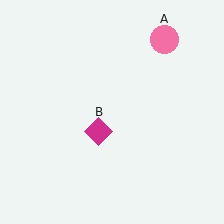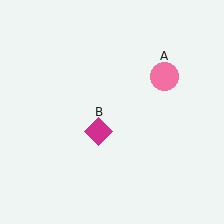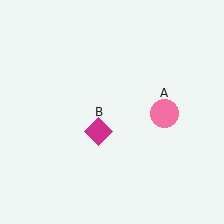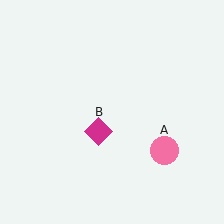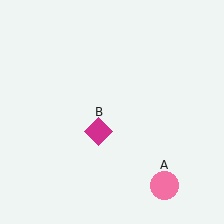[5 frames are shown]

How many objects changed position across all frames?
1 object changed position: pink circle (object A).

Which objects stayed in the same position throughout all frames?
Magenta diamond (object B) remained stationary.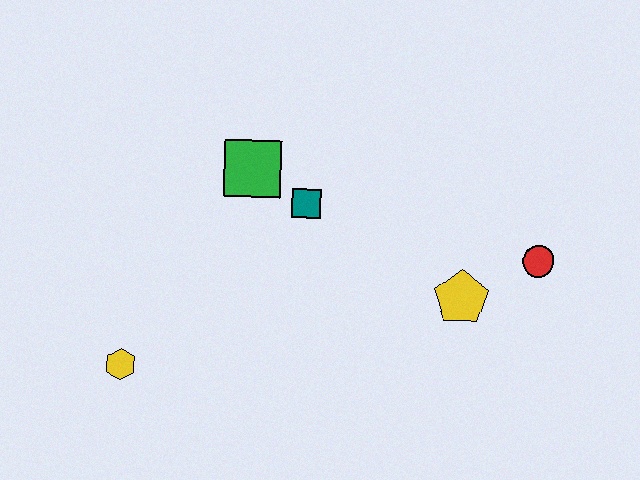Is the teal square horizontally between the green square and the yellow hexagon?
No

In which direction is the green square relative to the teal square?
The green square is to the left of the teal square.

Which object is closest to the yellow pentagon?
The red circle is closest to the yellow pentagon.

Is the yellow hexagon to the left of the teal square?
Yes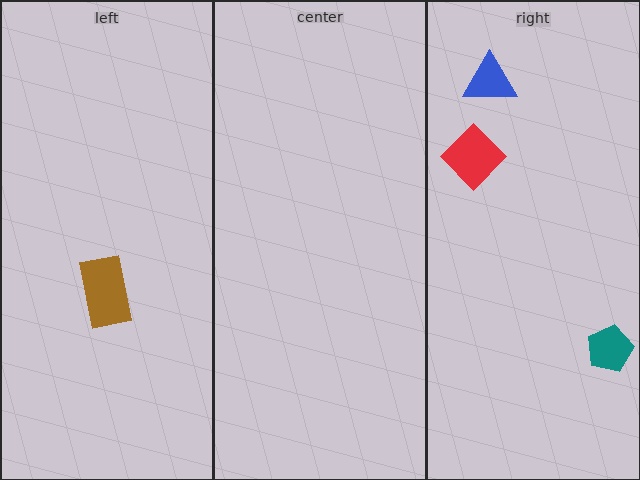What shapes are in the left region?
The brown rectangle.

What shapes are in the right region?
The red diamond, the blue triangle, the teal pentagon.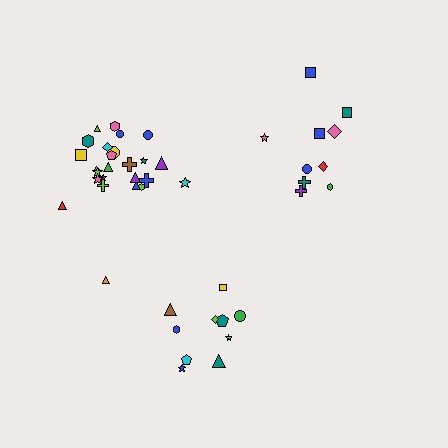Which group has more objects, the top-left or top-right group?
The top-left group.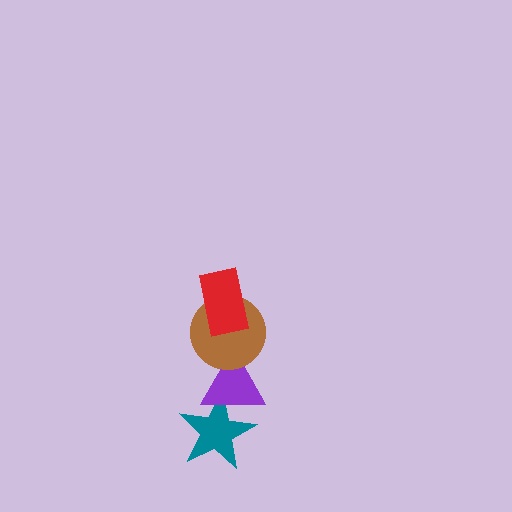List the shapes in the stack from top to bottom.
From top to bottom: the red rectangle, the brown circle, the purple triangle, the teal star.